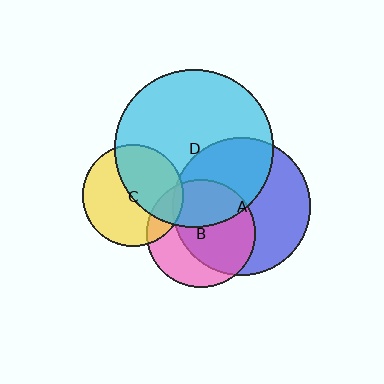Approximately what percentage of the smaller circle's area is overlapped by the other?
Approximately 65%.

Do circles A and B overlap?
Yes.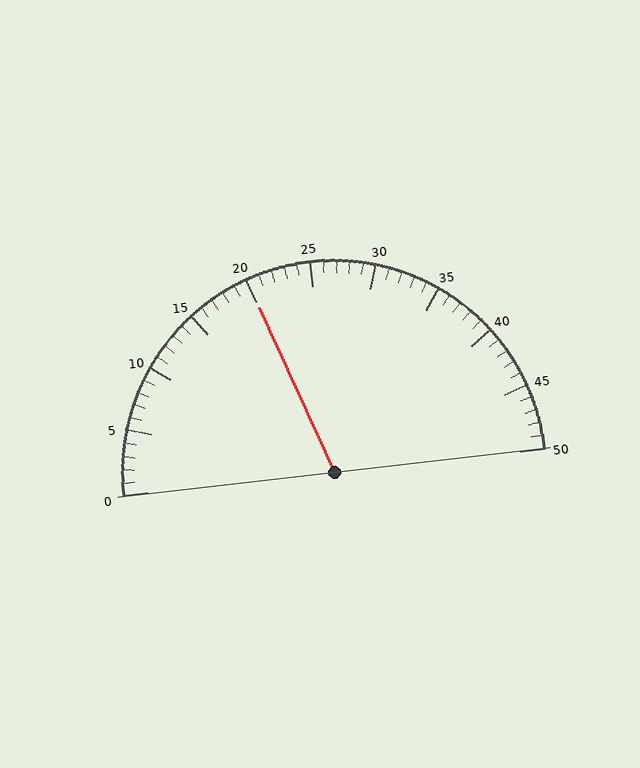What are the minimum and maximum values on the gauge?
The gauge ranges from 0 to 50.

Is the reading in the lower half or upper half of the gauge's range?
The reading is in the lower half of the range (0 to 50).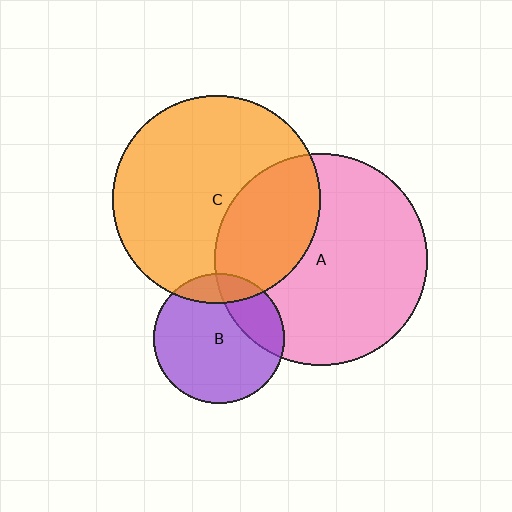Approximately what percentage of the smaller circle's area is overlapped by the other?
Approximately 15%.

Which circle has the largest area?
Circle A (pink).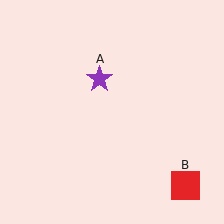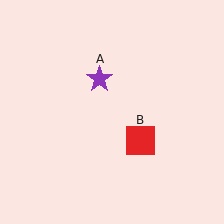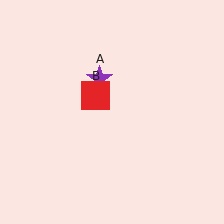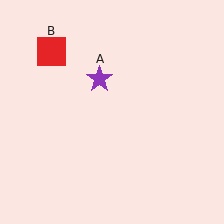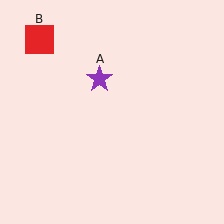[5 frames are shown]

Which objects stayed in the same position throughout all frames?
Purple star (object A) remained stationary.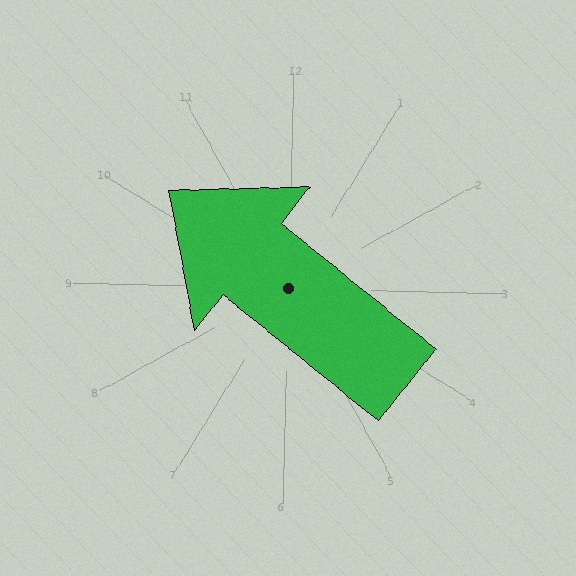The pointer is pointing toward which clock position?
Roughly 10 o'clock.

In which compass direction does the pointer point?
Northwest.